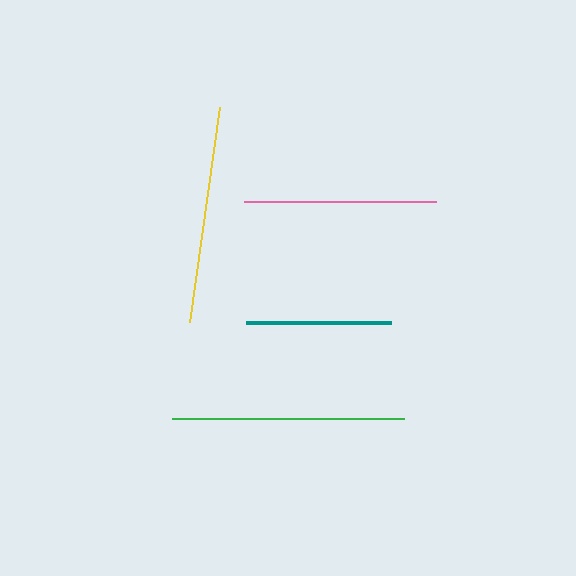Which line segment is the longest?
The green line is the longest at approximately 232 pixels.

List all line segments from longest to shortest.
From longest to shortest: green, yellow, pink, teal.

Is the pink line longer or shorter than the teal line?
The pink line is longer than the teal line.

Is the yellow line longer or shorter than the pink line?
The yellow line is longer than the pink line.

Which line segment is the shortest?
The teal line is the shortest at approximately 145 pixels.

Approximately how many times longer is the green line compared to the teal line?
The green line is approximately 1.6 times the length of the teal line.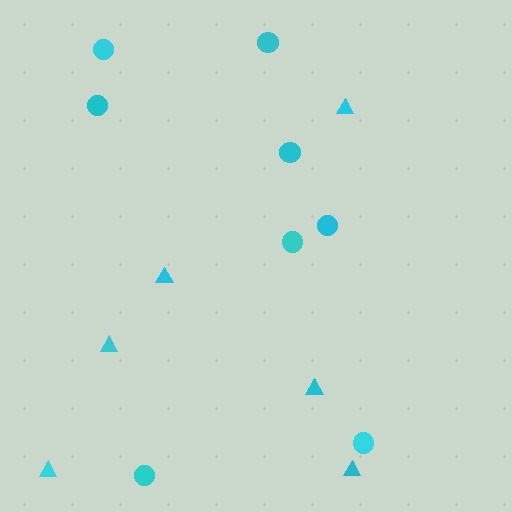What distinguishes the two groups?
There are 2 groups: one group of circles (8) and one group of triangles (6).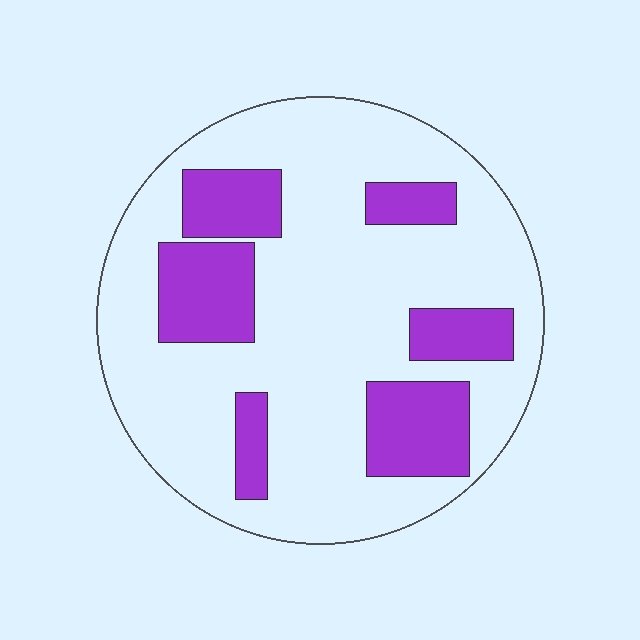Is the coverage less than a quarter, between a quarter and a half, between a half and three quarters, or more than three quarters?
Between a quarter and a half.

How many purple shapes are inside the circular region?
6.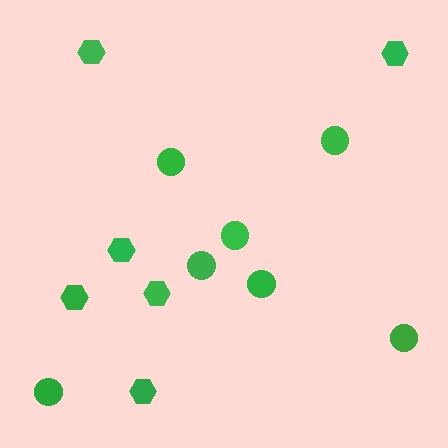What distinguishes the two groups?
There are 2 groups: one group of hexagons (6) and one group of circles (7).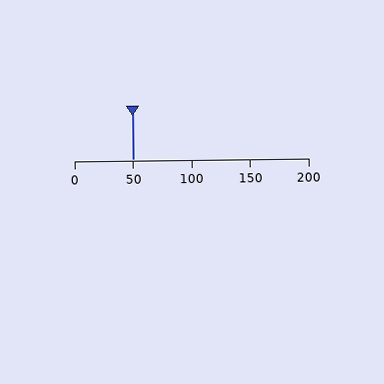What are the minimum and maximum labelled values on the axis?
The axis runs from 0 to 200.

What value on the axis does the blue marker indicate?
The marker indicates approximately 50.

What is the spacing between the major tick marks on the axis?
The major ticks are spaced 50 apart.